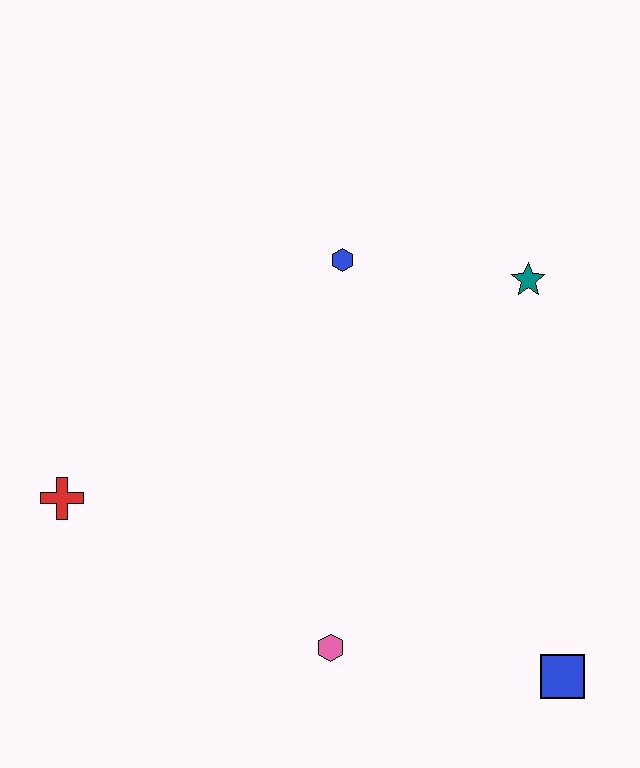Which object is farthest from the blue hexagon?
The blue square is farthest from the blue hexagon.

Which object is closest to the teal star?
The blue hexagon is closest to the teal star.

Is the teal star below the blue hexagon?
Yes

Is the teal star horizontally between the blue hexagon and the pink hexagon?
No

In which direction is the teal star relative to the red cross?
The teal star is to the right of the red cross.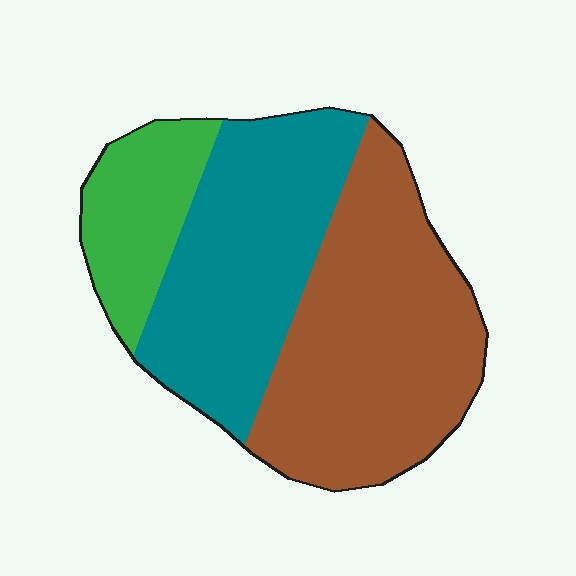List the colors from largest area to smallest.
From largest to smallest: brown, teal, green.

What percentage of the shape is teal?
Teal covers 37% of the shape.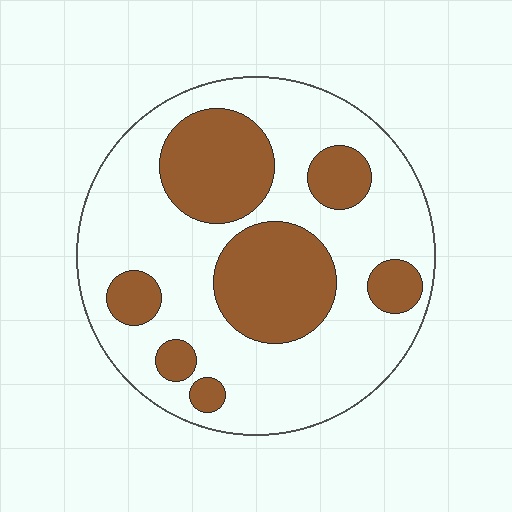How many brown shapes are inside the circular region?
7.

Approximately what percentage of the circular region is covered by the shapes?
Approximately 35%.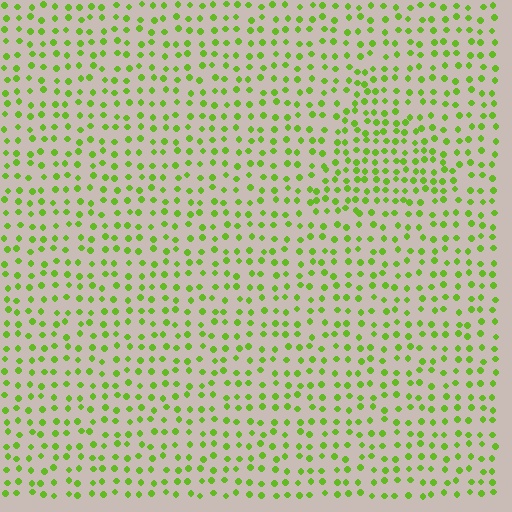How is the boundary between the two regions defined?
The boundary is defined by a change in element density (approximately 1.6x ratio). All elements are the same color, size, and shape.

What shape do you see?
I see a triangle.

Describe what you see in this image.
The image contains small lime elements arranged at two different densities. A triangle-shaped region is visible where the elements are more densely packed than the surrounding area.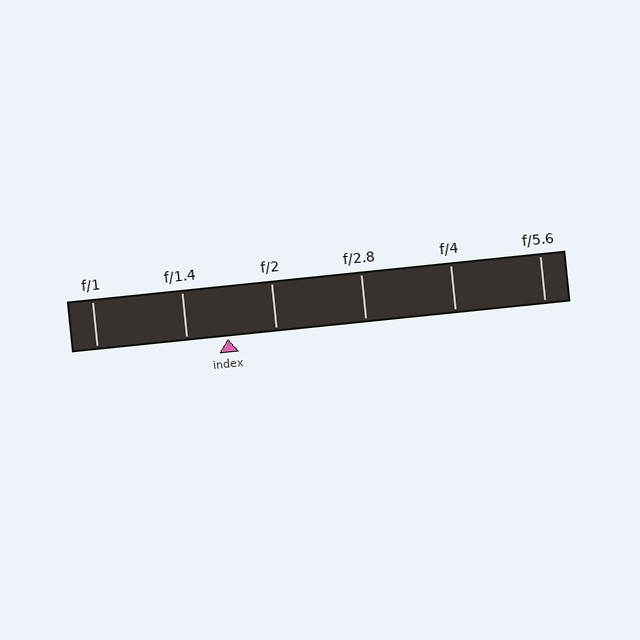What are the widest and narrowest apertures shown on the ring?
The widest aperture shown is f/1 and the narrowest is f/5.6.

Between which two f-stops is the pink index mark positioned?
The index mark is between f/1.4 and f/2.